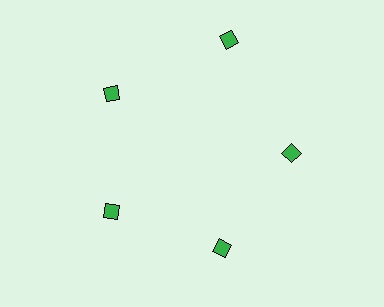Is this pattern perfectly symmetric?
No. The 5 green diamonds are arranged in a ring, but one element near the 1 o'clock position is pushed outward from the center, breaking the 5-fold rotational symmetry.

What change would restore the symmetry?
The symmetry would be restored by moving it inward, back onto the ring so that all 5 diamonds sit at equal angles and equal distance from the center.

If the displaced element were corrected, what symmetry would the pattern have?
It would have 5-fold rotational symmetry — the pattern would map onto itself every 72 degrees.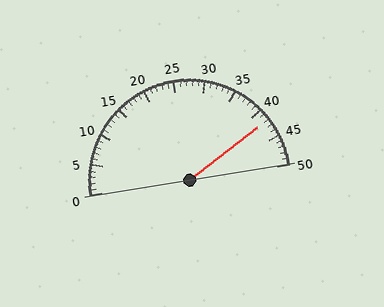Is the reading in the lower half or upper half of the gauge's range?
The reading is in the upper half of the range (0 to 50).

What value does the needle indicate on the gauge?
The needle indicates approximately 42.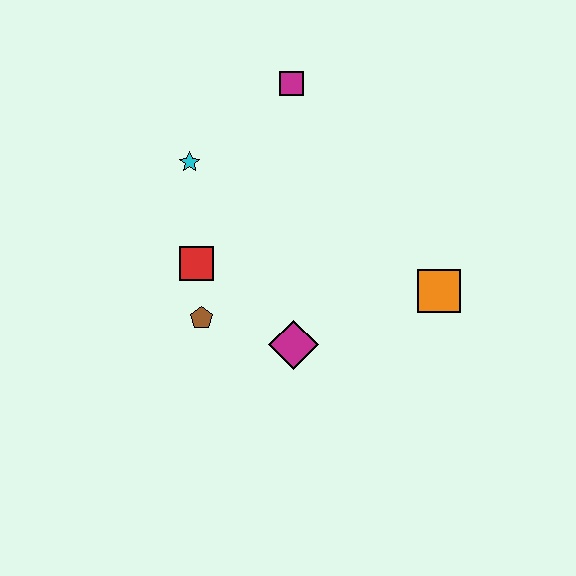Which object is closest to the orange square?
The magenta diamond is closest to the orange square.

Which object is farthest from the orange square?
The cyan star is farthest from the orange square.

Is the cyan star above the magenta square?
No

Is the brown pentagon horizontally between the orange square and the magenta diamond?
No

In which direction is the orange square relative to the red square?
The orange square is to the right of the red square.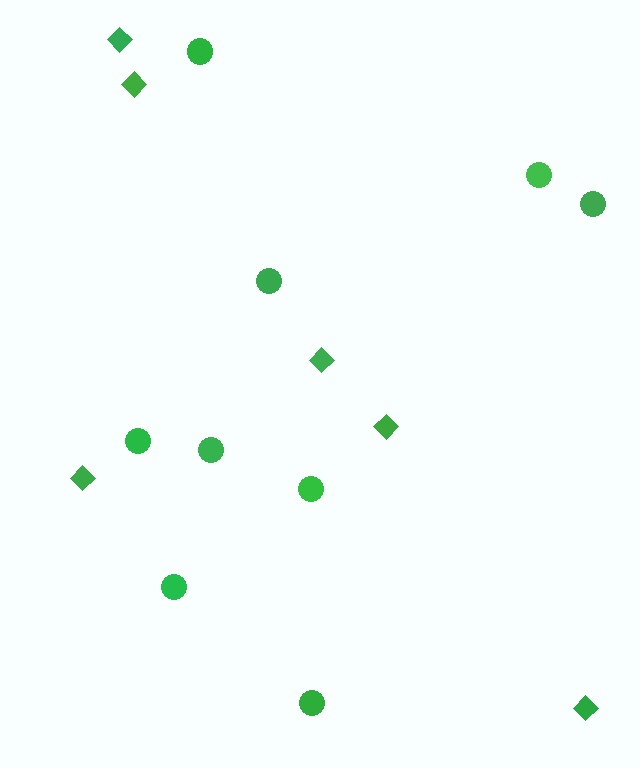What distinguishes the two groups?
There are 2 groups: one group of diamonds (6) and one group of circles (9).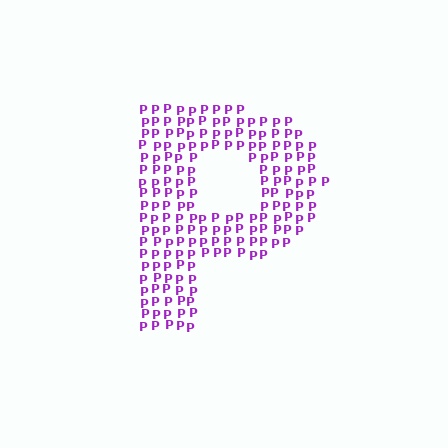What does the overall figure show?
The overall figure shows the letter P.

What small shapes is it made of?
It is made of small letter P's.